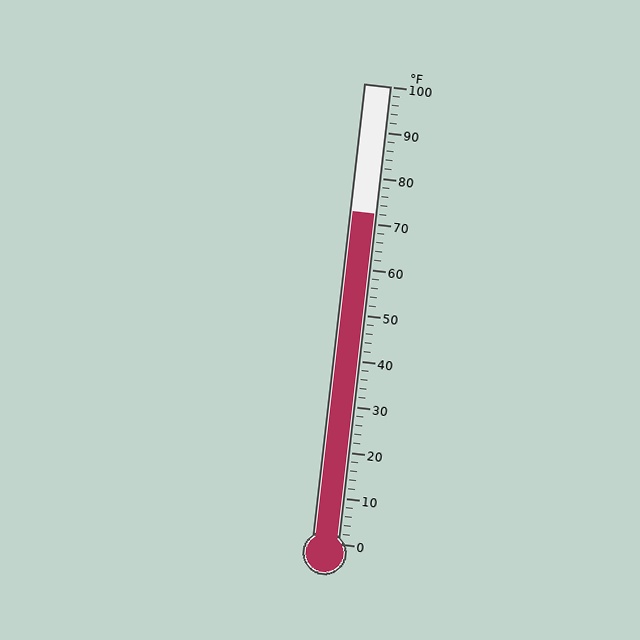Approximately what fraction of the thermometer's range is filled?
The thermometer is filled to approximately 70% of its range.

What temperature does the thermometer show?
The thermometer shows approximately 72°F.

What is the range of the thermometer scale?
The thermometer scale ranges from 0°F to 100°F.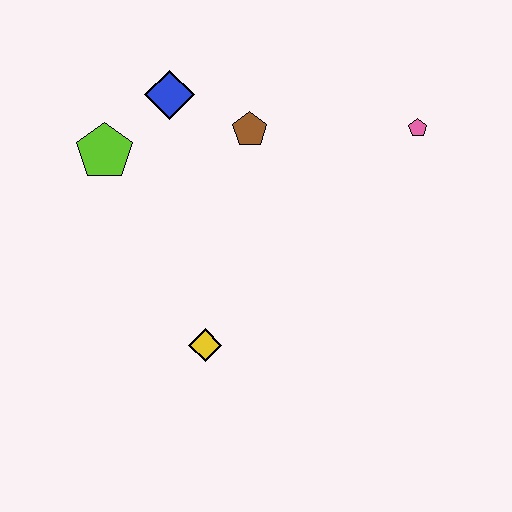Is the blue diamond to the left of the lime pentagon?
No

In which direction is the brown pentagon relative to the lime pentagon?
The brown pentagon is to the right of the lime pentagon.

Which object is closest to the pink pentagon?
The brown pentagon is closest to the pink pentagon.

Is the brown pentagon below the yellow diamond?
No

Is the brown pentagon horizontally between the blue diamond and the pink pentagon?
Yes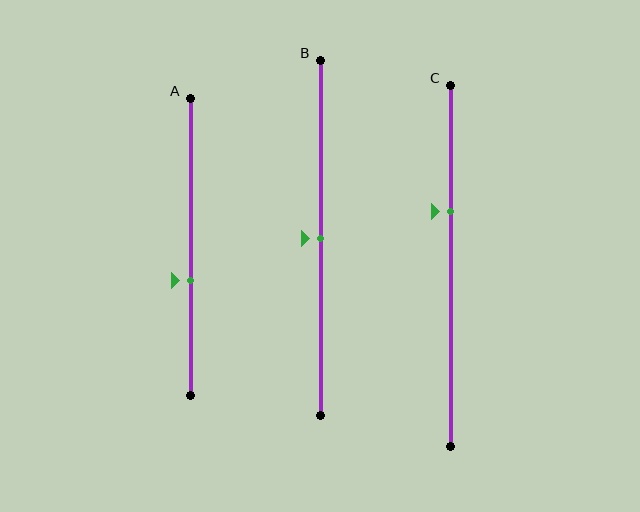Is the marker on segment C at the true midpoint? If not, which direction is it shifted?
No, the marker on segment C is shifted upward by about 15% of the segment length.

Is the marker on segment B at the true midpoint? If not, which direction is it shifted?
Yes, the marker on segment B is at the true midpoint.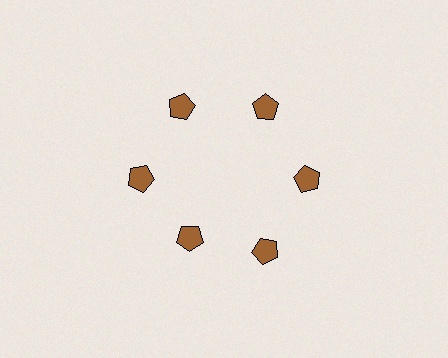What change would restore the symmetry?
The symmetry would be restored by moving it outward, back onto the ring so that all 6 pentagons sit at equal angles and equal distance from the center.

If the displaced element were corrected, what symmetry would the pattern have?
It would have 6-fold rotational symmetry — the pattern would map onto itself every 60 degrees.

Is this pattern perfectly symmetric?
No. The 6 brown pentagons are arranged in a ring, but one element near the 7 o'clock position is pulled inward toward the center, breaking the 6-fold rotational symmetry.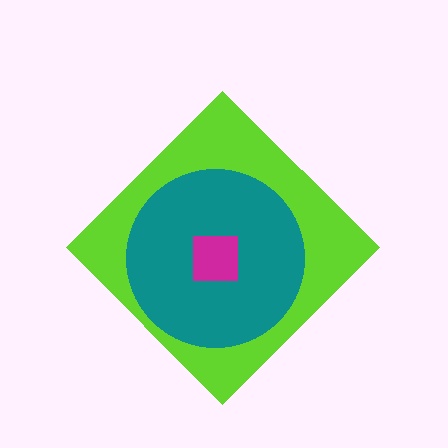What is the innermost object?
The magenta square.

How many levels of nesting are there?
3.